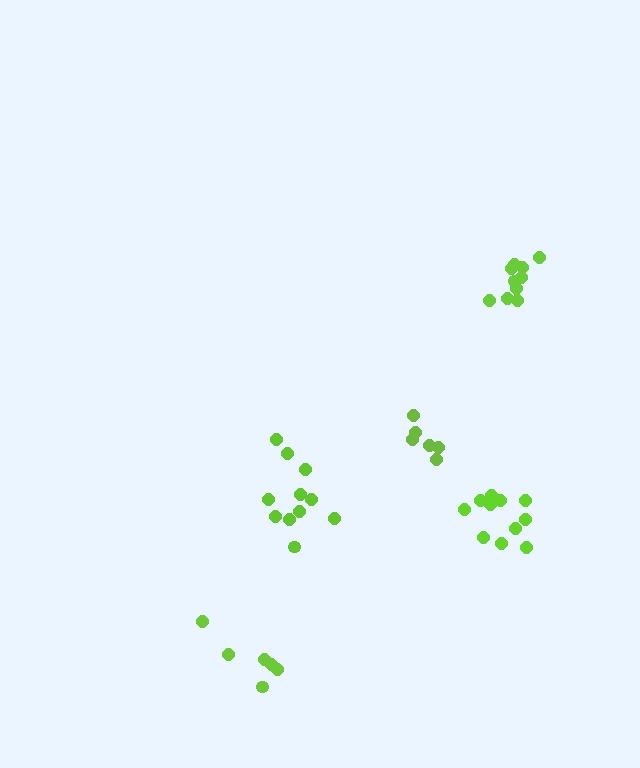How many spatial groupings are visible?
There are 5 spatial groupings.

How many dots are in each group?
Group 1: 11 dots, Group 2: 11 dots, Group 3: 6 dots, Group 4: 6 dots, Group 5: 10 dots (44 total).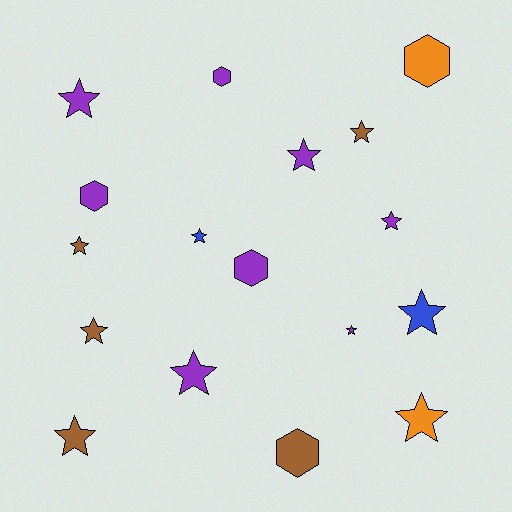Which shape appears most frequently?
Star, with 12 objects.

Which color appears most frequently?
Purple, with 8 objects.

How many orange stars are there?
There is 1 orange star.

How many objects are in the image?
There are 17 objects.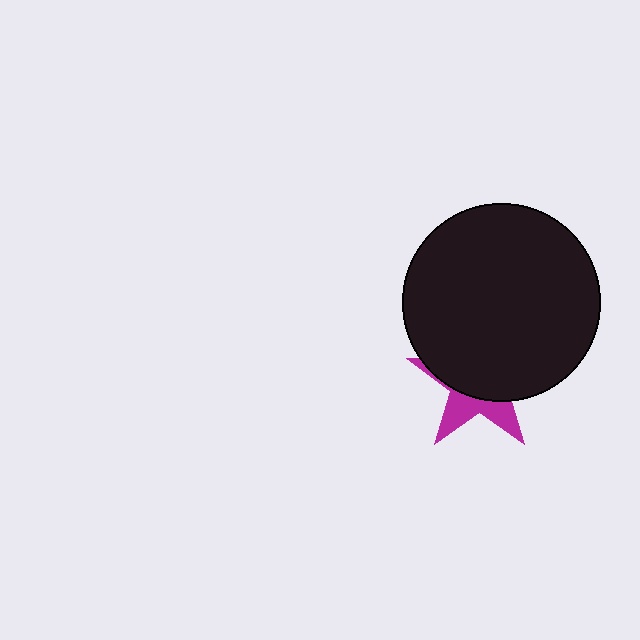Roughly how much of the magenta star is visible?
A small part of it is visible (roughly 34%).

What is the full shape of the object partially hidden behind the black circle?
The partially hidden object is a magenta star.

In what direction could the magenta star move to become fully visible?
The magenta star could move down. That would shift it out from behind the black circle entirely.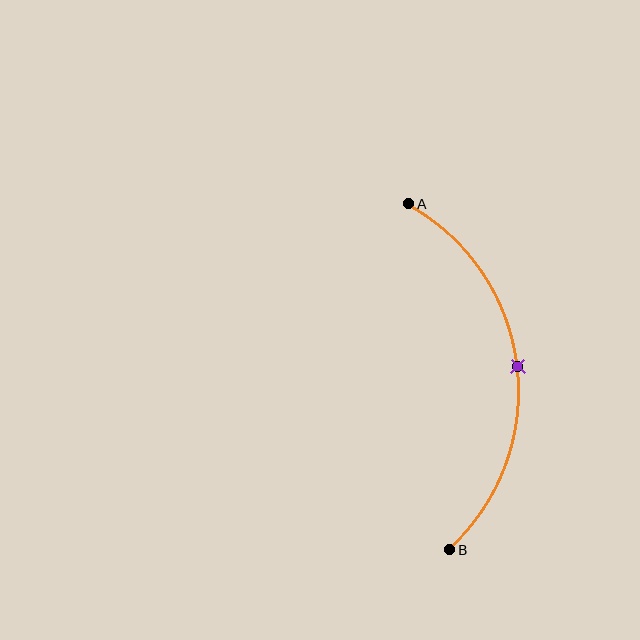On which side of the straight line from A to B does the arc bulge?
The arc bulges to the right of the straight line connecting A and B.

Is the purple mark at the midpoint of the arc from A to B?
Yes. The purple mark lies on the arc at equal arc-length from both A and B — it is the arc midpoint.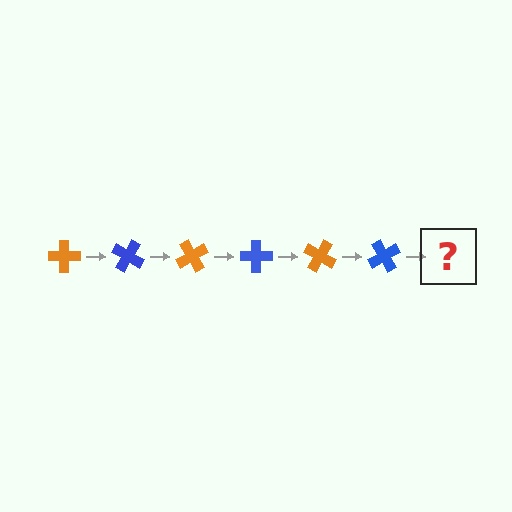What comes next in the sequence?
The next element should be an orange cross, rotated 180 degrees from the start.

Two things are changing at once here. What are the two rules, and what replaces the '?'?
The two rules are that it rotates 30 degrees each step and the color cycles through orange and blue. The '?' should be an orange cross, rotated 180 degrees from the start.